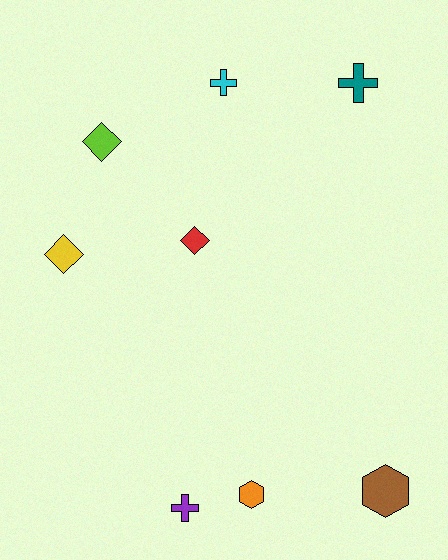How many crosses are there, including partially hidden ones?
There are 3 crosses.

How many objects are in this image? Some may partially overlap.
There are 8 objects.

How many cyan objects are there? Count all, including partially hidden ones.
There is 1 cyan object.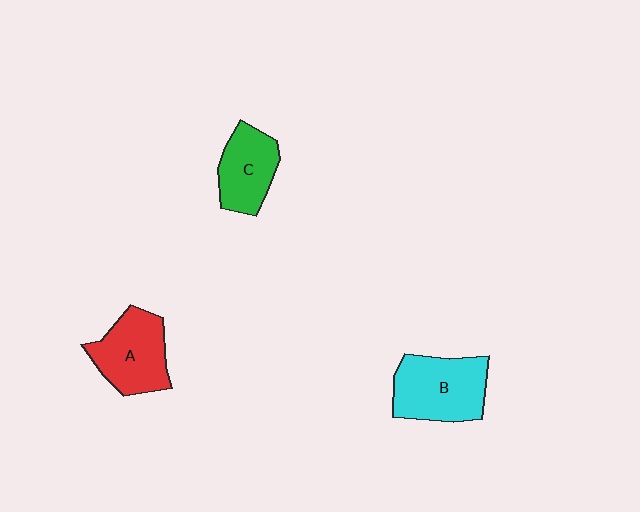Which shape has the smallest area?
Shape C (green).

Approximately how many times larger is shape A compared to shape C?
Approximately 1.2 times.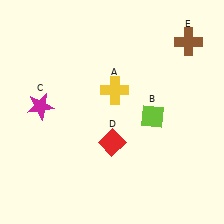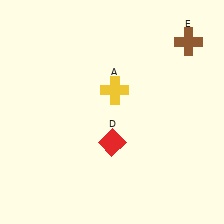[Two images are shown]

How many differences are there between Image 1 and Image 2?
There are 2 differences between the two images.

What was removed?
The lime diamond (B), the magenta star (C) were removed in Image 2.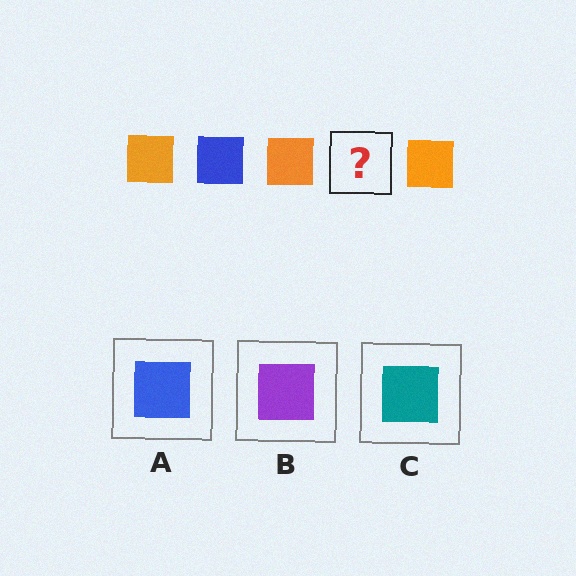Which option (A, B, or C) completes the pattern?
A.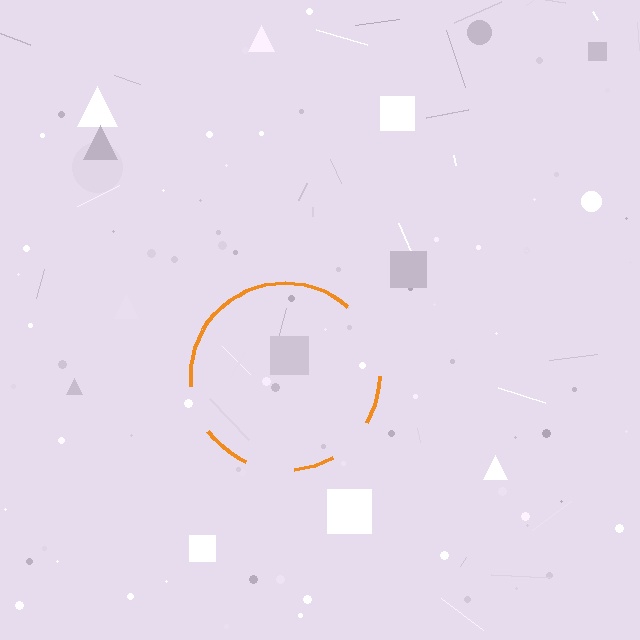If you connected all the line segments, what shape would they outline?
They would outline a circle.